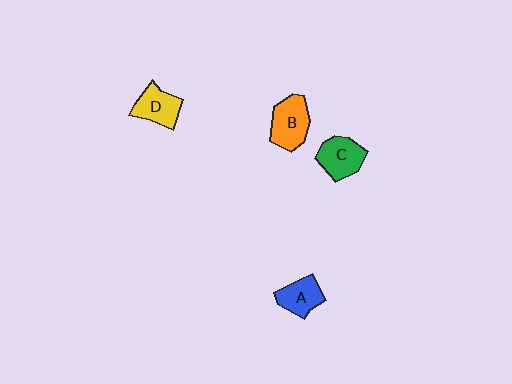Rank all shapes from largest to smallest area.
From largest to smallest: B (orange), C (green), D (yellow), A (blue).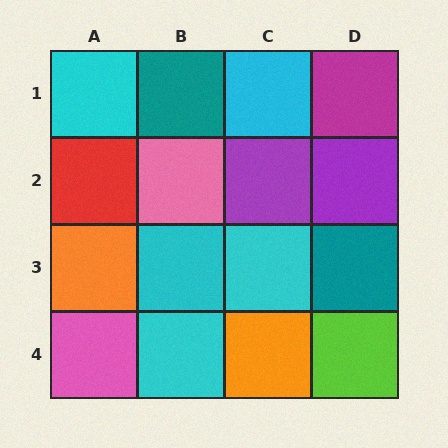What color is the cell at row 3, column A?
Orange.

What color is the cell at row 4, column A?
Pink.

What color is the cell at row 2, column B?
Pink.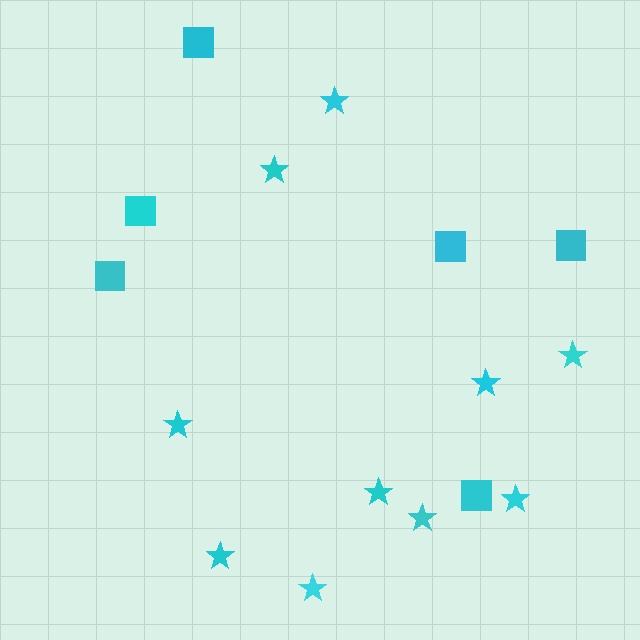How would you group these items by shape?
There are 2 groups: one group of stars (10) and one group of squares (6).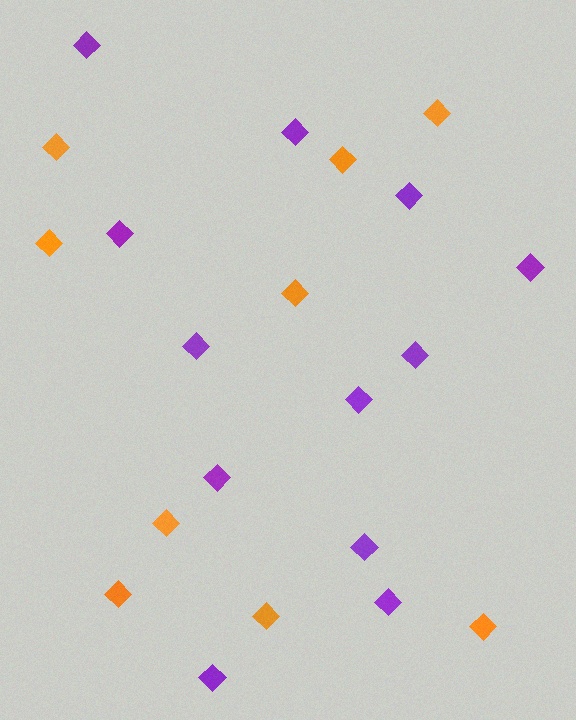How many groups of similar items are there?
There are 2 groups: one group of orange diamonds (9) and one group of purple diamonds (12).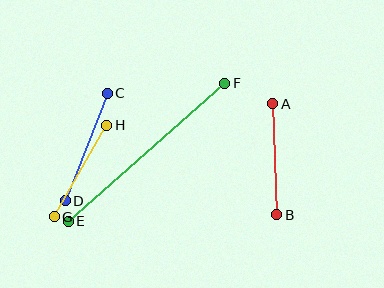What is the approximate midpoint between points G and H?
The midpoint is at approximately (81, 171) pixels.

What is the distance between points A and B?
The distance is approximately 111 pixels.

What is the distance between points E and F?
The distance is approximately 209 pixels.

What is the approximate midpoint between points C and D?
The midpoint is at approximately (86, 147) pixels.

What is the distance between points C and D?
The distance is approximately 115 pixels.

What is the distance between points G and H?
The distance is approximately 106 pixels.